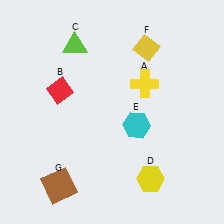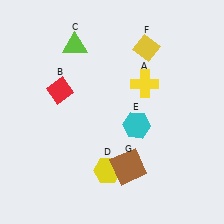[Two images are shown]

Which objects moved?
The objects that moved are: the yellow hexagon (D), the brown square (G).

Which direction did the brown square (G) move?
The brown square (G) moved right.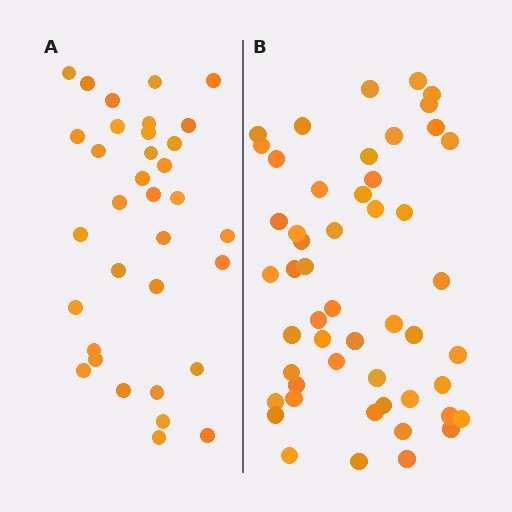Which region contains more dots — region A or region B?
Region B (the right region) has more dots.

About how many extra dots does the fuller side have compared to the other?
Region B has approximately 15 more dots than region A.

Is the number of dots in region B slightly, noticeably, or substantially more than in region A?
Region B has substantially more. The ratio is roughly 1.5 to 1.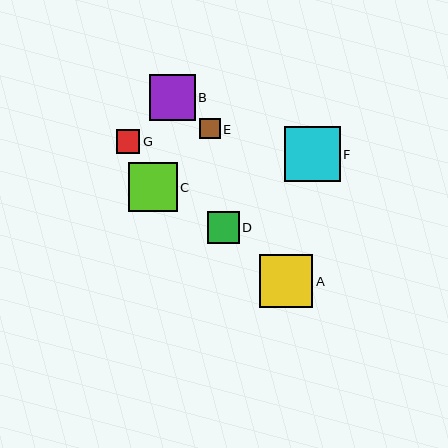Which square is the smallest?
Square E is the smallest with a size of approximately 20 pixels.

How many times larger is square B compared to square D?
Square B is approximately 1.4 times the size of square D.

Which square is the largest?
Square F is the largest with a size of approximately 56 pixels.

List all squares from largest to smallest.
From largest to smallest: F, A, C, B, D, G, E.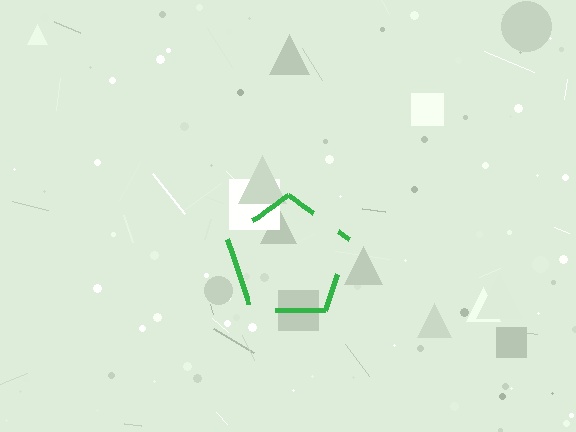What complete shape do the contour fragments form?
The contour fragments form a pentagon.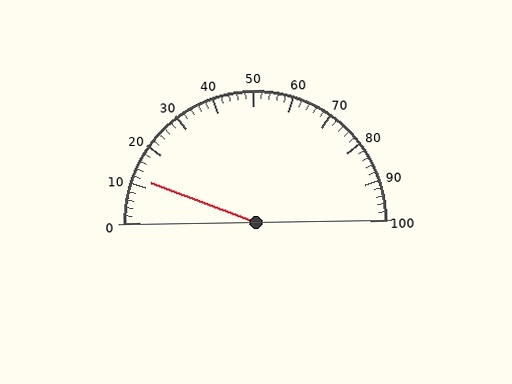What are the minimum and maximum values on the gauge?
The gauge ranges from 0 to 100.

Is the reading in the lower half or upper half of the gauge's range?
The reading is in the lower half of the range (0 to 100).